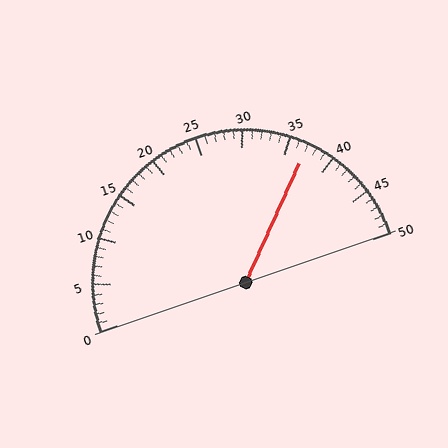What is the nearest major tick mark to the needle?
The nearest major tick mark is 35.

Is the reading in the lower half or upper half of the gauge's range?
The reading is in the upper half of the range (0 to 50).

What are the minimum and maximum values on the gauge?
The gauge ranges from 0 to 50.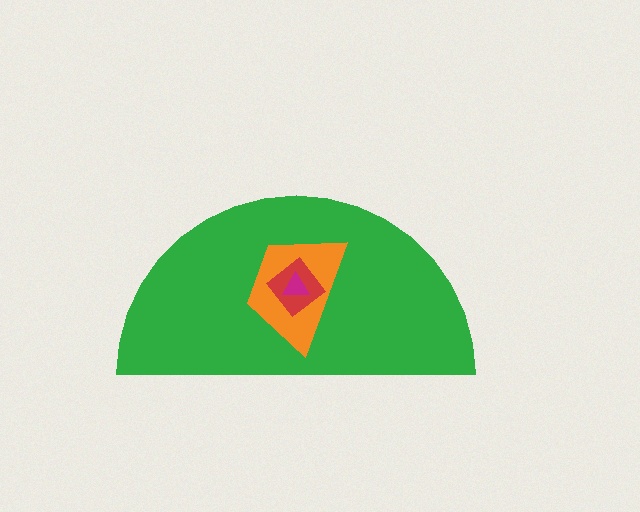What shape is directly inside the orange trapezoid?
The red diamond.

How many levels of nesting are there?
4.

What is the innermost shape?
The magenta triangle.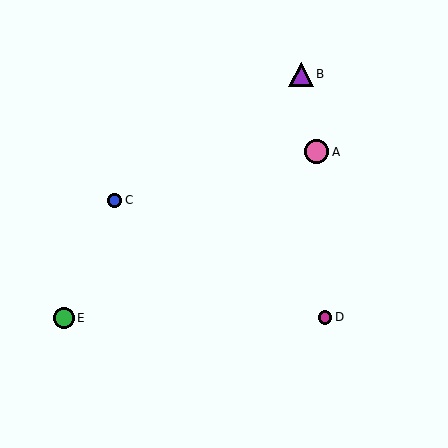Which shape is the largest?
The pink circle (labeled A) is the largest.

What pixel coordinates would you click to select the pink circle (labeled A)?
Click at (316, 152) to select the pink circle A.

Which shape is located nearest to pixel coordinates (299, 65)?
The purple triangle (labeled B) at (301, 74) is nearest to that location.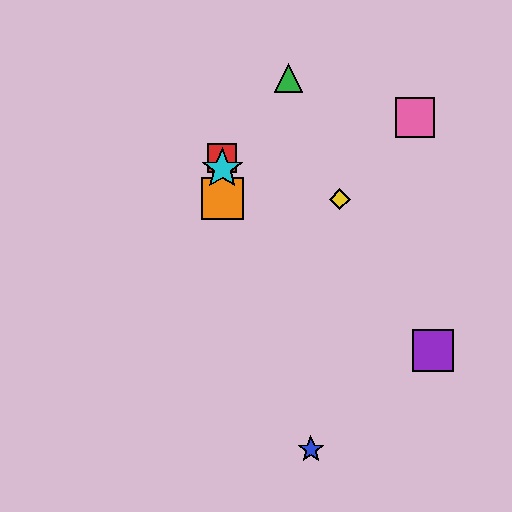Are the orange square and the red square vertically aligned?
Yes, both are at x≈222.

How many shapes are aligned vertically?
3 shapes (the red square, the orange square, the cyan star) are aligned vertically.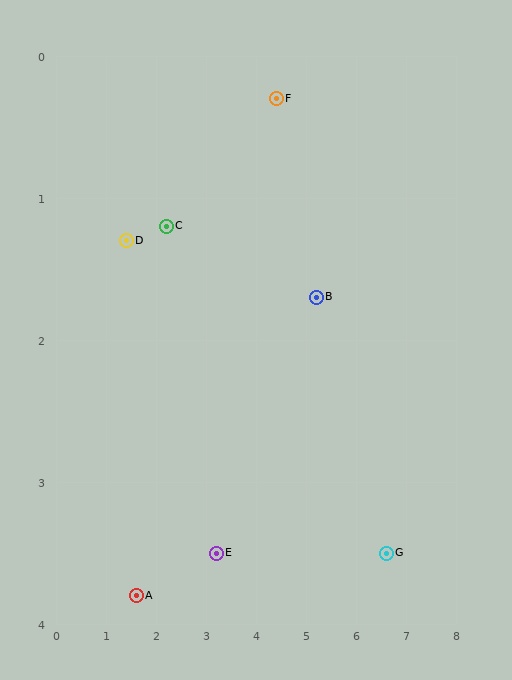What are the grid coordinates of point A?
Point A is at approximately (1.6, 3.8).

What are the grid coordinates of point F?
Point F is at approximately (4.4, 0.3).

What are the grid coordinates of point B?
Point B is at approximately (5.2, 1.7).